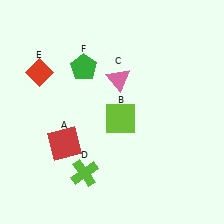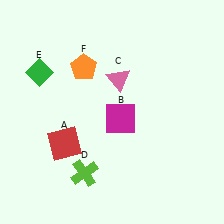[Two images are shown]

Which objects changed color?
B changed from lime to magenta. E changed from red to green. F changed from green to orange.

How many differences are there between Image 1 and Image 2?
There are 3 differences between the two images.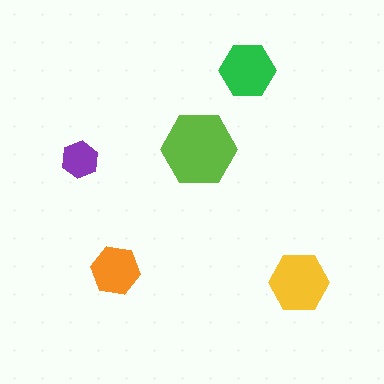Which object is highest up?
The green hexagon is topmost.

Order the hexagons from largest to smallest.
the lime one, the yellow one, the green one, the orange one, the purple one.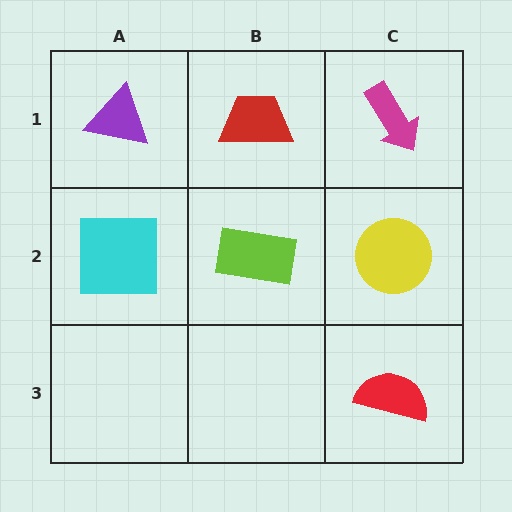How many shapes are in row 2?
3 shapes.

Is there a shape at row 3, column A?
No, that cell is empty.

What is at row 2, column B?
A lime rectangle.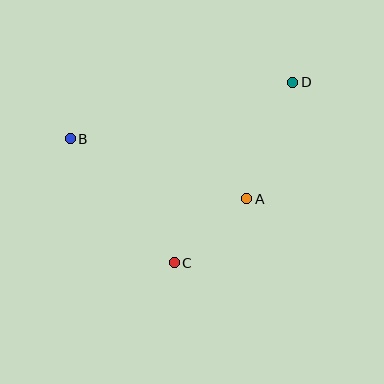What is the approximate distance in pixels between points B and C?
The distance between B and C is approximately 162 pixels.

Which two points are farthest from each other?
Points B and D are farthest from each other.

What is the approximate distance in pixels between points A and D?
The distance between A and D is approximately 125 pixels.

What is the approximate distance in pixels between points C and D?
The distance between C and D is approximately 216 pixels.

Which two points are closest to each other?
Points A and C are closest to each other.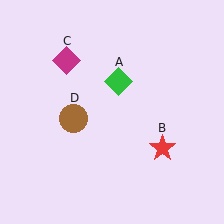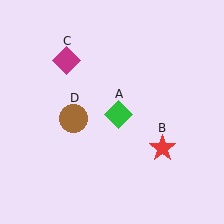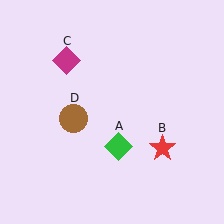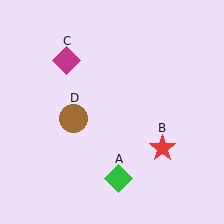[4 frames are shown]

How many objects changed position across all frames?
1 object changed position: green diamond (object A).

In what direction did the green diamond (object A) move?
The green diamond (object A) moved down.